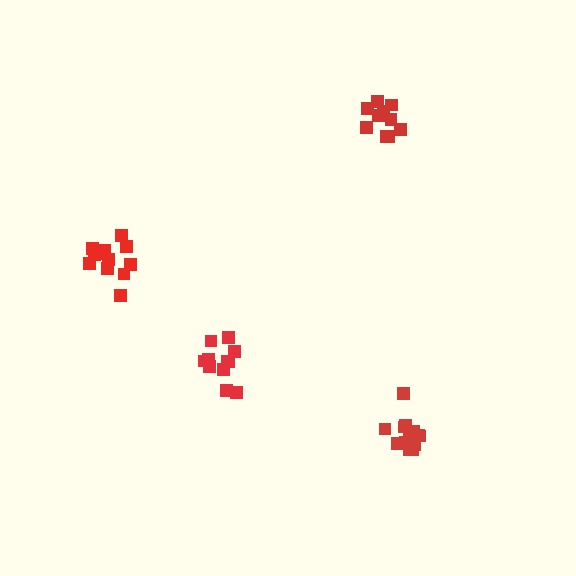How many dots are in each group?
Group 1: 11 dots, Group 2: 12 dots, Group 3: 11 dots, Group 4: 14 dots (48 total).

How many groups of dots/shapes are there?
There are 4 groups.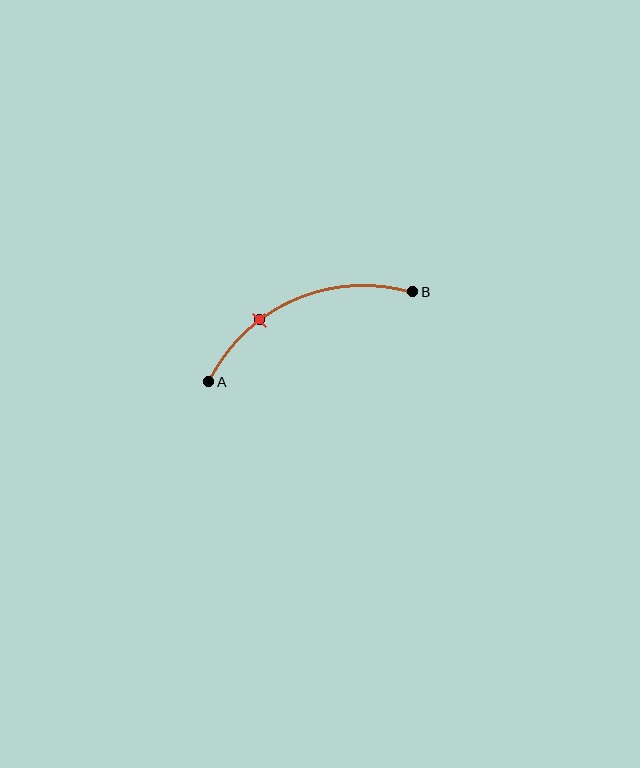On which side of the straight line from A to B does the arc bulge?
The arc bulges above the straight line connecting A and B.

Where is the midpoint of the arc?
The arc midpoint is the point on the curve farthest from the straight line joining A and B. It sits above that line.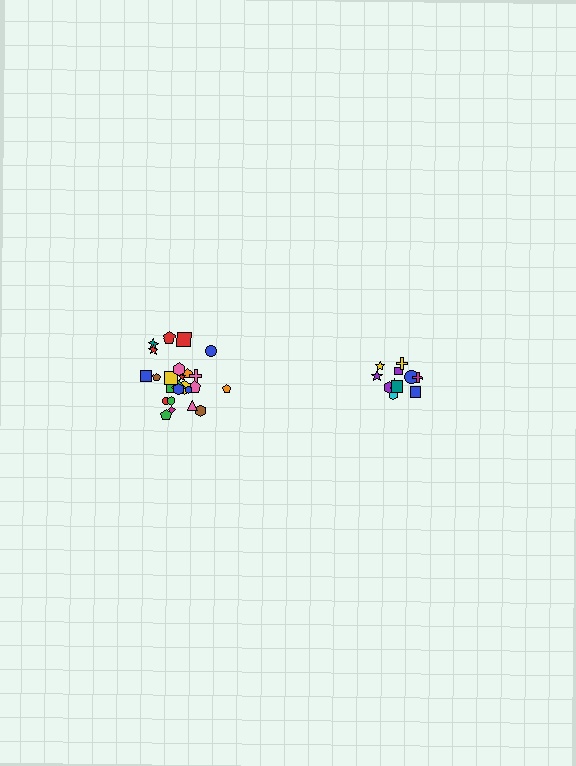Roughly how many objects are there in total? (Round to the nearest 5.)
Roughly 35 objects in total.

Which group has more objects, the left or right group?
The left group.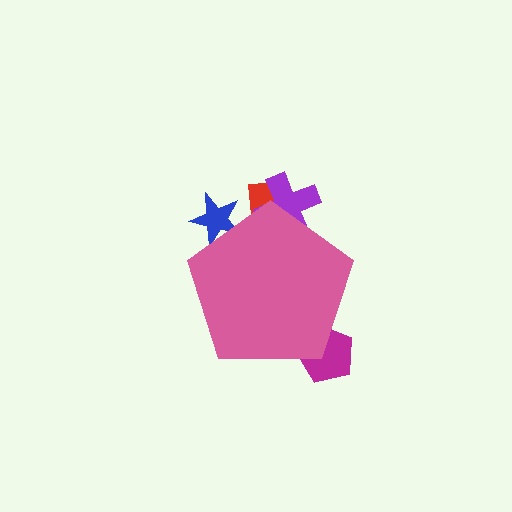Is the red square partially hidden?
Yes, the red square is partially hidden behind the pink pentagon.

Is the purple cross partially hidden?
Yes, the purple cross is partially hidden behind the pink pentagon.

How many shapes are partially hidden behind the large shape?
4 shapes are partially hidden.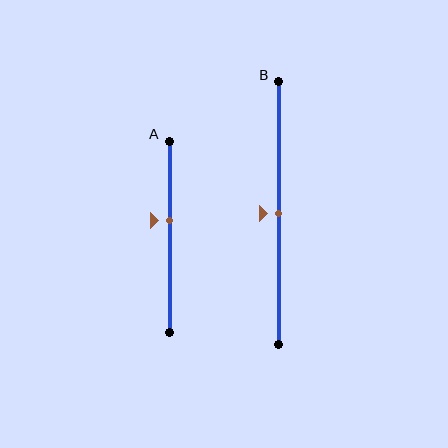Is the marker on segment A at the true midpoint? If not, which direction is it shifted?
No, the marker on segment A is shifted upward by about 9% of the segment length.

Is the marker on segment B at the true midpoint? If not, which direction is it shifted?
Yes, the marker on segment B is at the true midpoint.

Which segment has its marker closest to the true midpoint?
Segment B has its marker closest to the true midpoint.